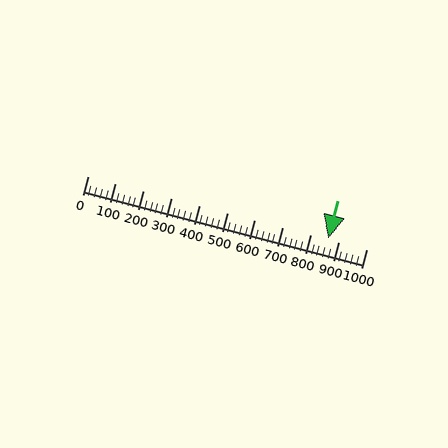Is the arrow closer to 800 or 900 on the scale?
The arrow is closer to 900.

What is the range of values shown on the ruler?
The ruler shows values from 0 to 1000.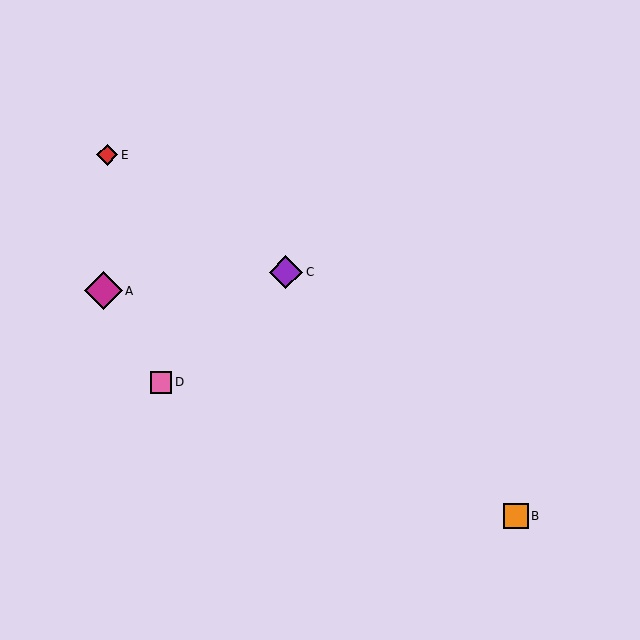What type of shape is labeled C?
Shape C is a purple diamond.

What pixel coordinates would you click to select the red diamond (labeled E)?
Click at (107, 155) to select the red diamond E.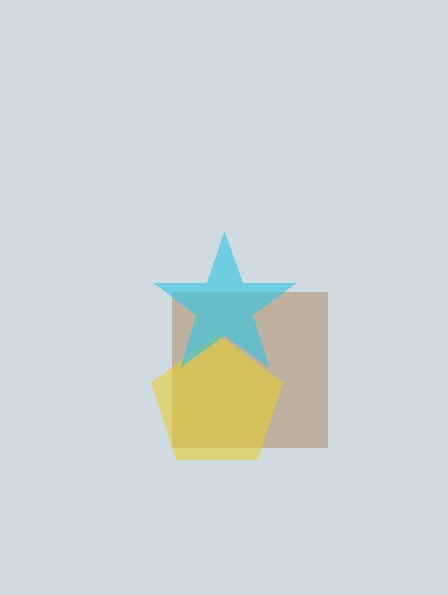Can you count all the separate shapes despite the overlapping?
Yes, there are 3 separate shapes.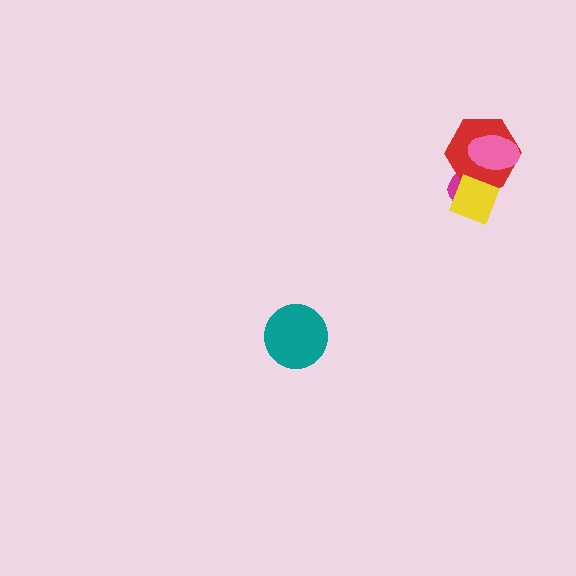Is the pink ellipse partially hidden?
No, no other shape covers it.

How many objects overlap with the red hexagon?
3 objects overlap with the red hexagon.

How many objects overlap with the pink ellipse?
2 objects overlap with the pink ellipse.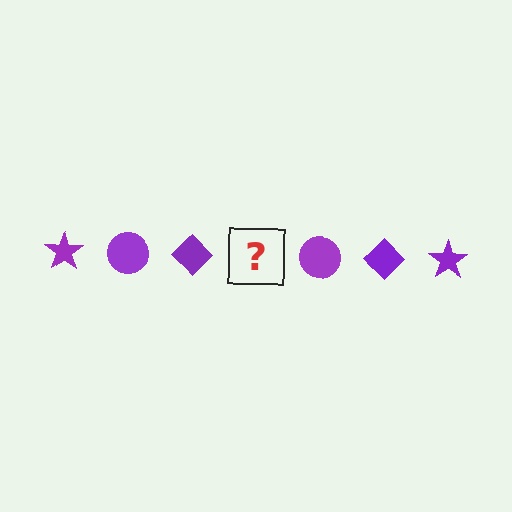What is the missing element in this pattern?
The missing element is a purple star.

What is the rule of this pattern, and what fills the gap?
The rule is that the pattern cycles through star, circle, diamond shapes in purple. The gap should be filled with a purple star.